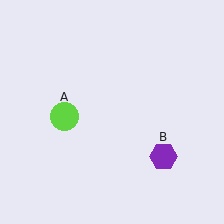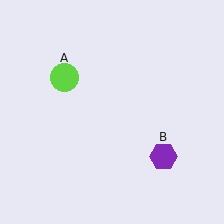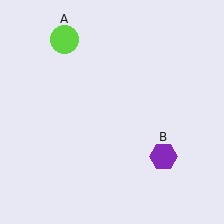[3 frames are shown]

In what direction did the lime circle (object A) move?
The lime circle (object A) moved up.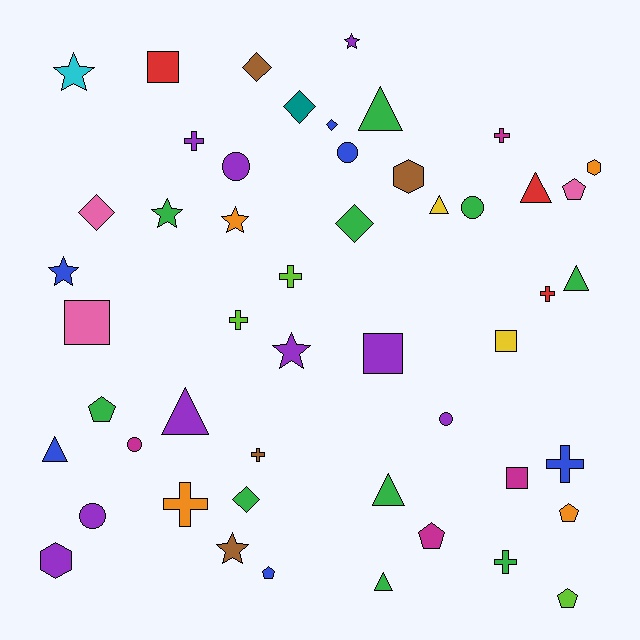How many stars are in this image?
There are 7 stars.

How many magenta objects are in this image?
There are 4 magenta objects.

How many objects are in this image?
There are 50 objects.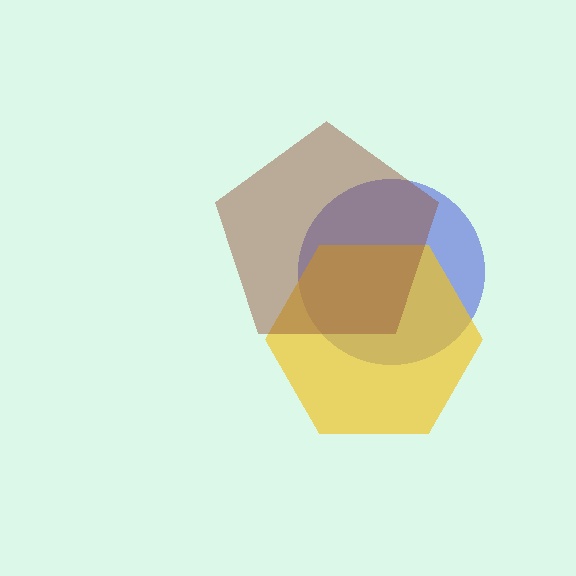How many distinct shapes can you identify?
There are 3 distinct shapes: a blue circle, a yellow hexagon, a brown pentagon.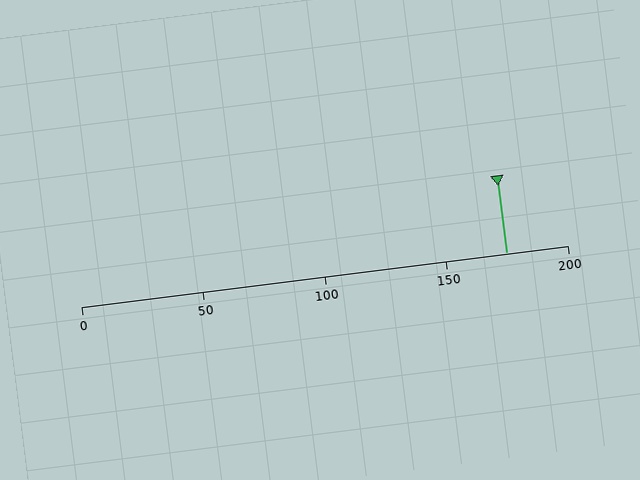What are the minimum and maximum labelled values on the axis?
The axis runs from 0 to 200.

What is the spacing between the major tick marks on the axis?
The major ticks are spaced 50 apart.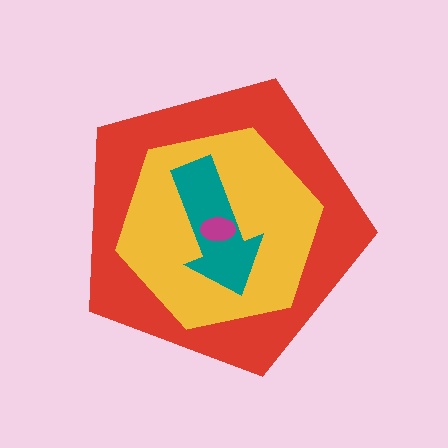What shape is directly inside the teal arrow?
The magenta ellipse.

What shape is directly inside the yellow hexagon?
The teal arrow.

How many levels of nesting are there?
4.